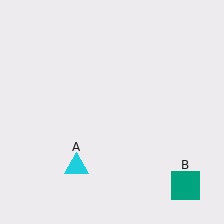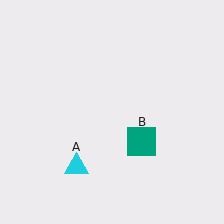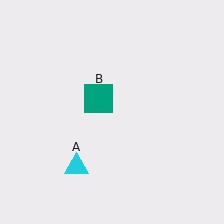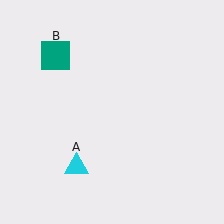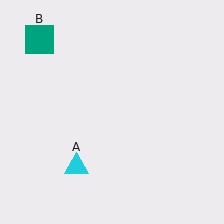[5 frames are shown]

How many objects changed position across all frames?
1 object changed position: teal square (object B).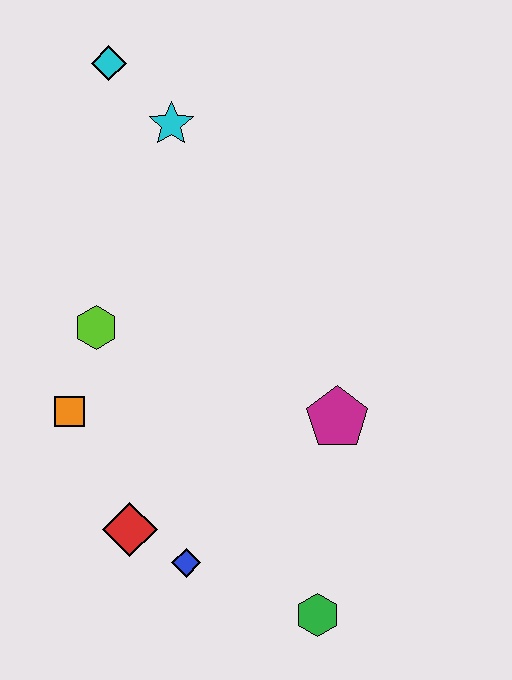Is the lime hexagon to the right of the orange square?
Yes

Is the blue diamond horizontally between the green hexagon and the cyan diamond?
Yes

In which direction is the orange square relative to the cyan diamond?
The orange square is below the cyan diamond.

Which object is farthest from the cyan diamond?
The green hexagon is farthest from the cyan diamond.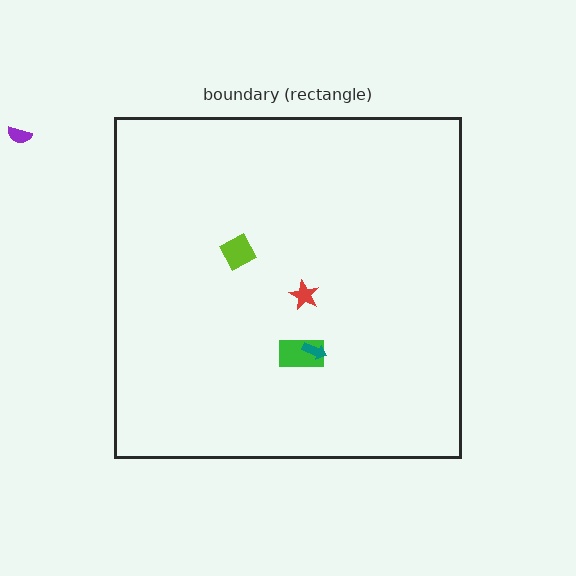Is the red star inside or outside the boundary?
Inside.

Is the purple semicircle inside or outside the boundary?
Outside.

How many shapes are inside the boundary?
4 inside, 1 outside.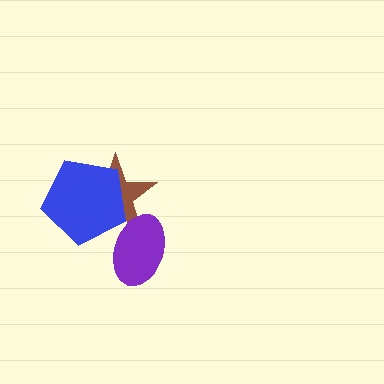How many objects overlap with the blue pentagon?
2 objects overlap with the blue pentagon.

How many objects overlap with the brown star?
2 objects overlap with the brown star.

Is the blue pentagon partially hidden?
No, no other shape covers it.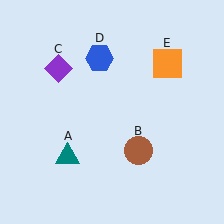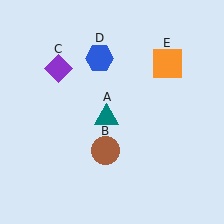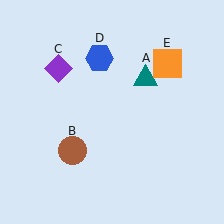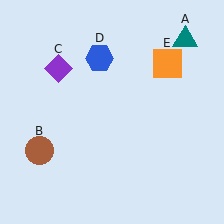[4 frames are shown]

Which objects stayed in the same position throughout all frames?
Purple diamond (object C) and blue hexagon (object D) and orange square (object E) remained stationary.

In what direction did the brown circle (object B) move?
The brown circle (object B) moved left.